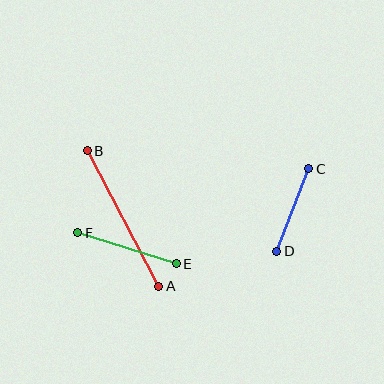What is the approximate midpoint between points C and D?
The midpoint is at approximately (293, 210) pixels.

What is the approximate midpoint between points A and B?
The midpoint is at approximately (123, 218) pixels.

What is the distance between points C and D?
The distance is approximately 89 pixels.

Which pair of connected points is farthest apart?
Points A and B are farthest apart.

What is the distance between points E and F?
The distance is approximately 103 pixels.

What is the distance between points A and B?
The distance is approximately 153 pixels.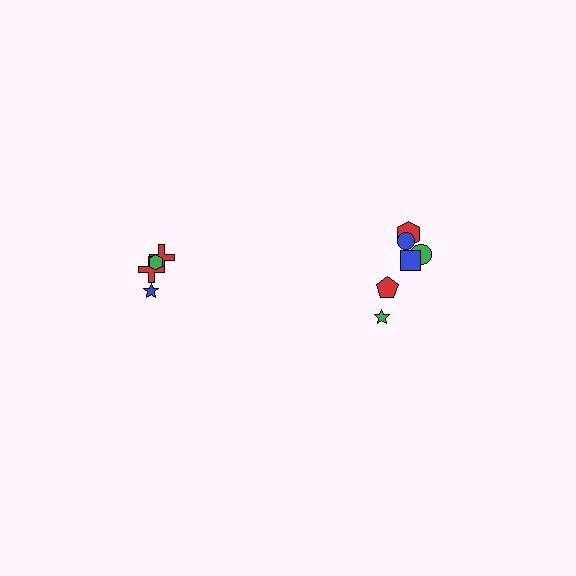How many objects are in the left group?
There are 4 objects.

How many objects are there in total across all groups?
There are 10 objects.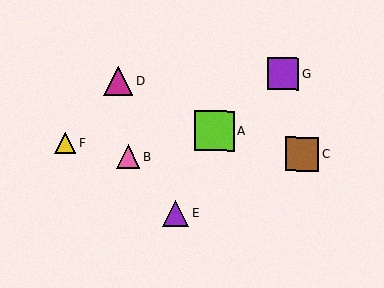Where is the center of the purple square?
The center of the purple square is at (283, 74).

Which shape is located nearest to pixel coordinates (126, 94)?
The magenta triangle (labeled D) at (118, 81) is nearest to that location.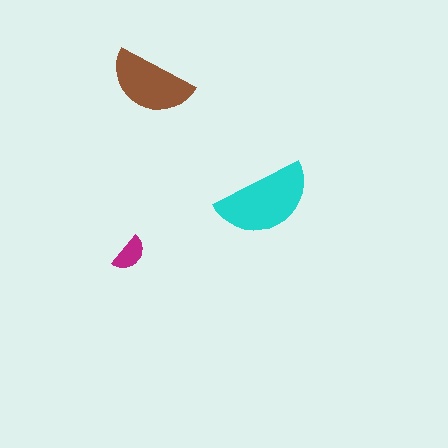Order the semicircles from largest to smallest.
the cyan one, the brown one, the magenta one.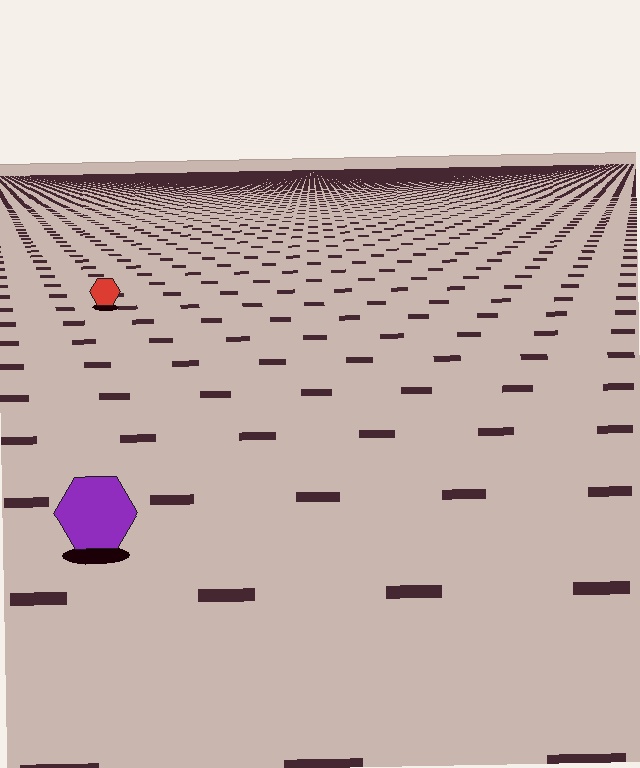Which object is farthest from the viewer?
The red hexagon is farthest from the viewer. It appears smaller and the ground texture around it is denser.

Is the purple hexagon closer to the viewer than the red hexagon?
Yes. The purple hexagon is closer — you can tell from the texture gradient: the ground texture is coarser near it.